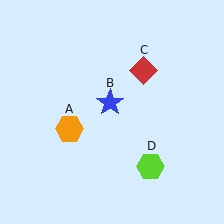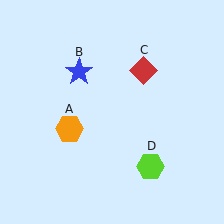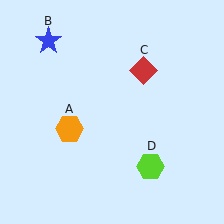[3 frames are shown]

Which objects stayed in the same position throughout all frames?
Orange hexagon (object A) and red diamond (object C) and lime hexagon (object D) remained stationary.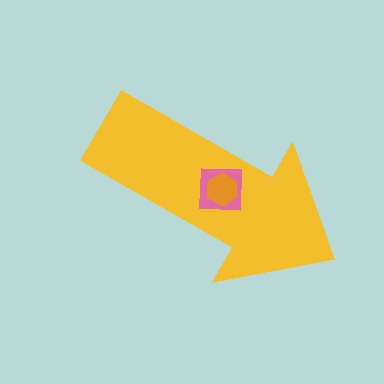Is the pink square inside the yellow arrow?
Yes.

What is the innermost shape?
The orange hexagon.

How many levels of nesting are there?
3.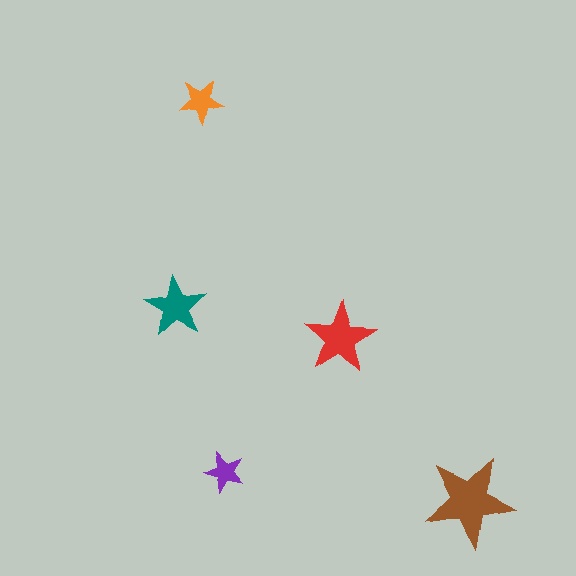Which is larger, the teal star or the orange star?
The teal one.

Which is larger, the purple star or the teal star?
The teal one.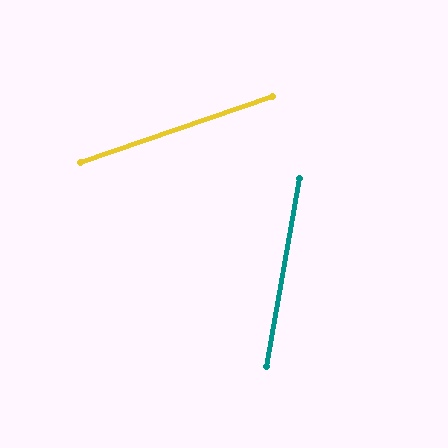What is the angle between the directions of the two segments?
Approximately 61 degrees.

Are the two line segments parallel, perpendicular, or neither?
Neither parallel nor perpendicular — they differ by about 61°.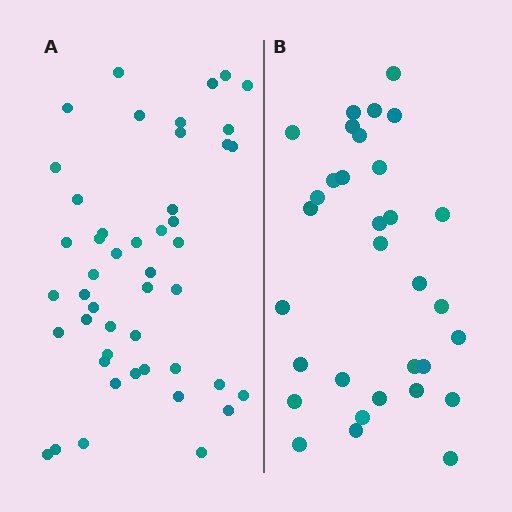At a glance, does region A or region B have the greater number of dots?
Region A (the left region) has more dots.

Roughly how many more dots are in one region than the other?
Region A has approximately 15 more dots than region B.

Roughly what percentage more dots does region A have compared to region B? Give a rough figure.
About 45% more.